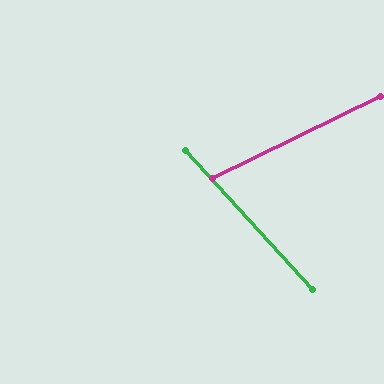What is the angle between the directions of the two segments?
Approximately 73 degrees.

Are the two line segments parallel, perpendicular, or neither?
Neither parallel nor perpendicular — they differ by about 73°.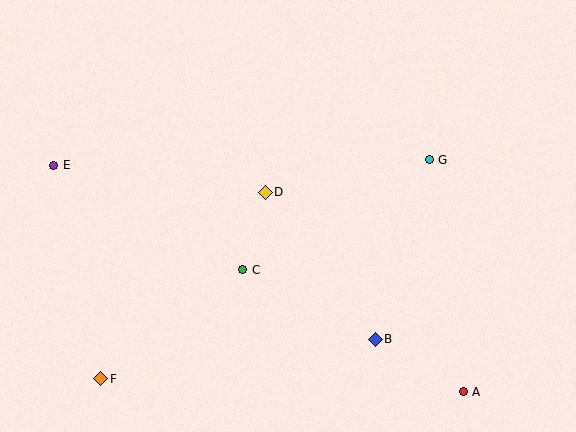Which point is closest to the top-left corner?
Point E is closest to the top-left corner.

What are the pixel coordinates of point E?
Point E is at (54, 165).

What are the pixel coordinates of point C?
Point C is at (243, 270).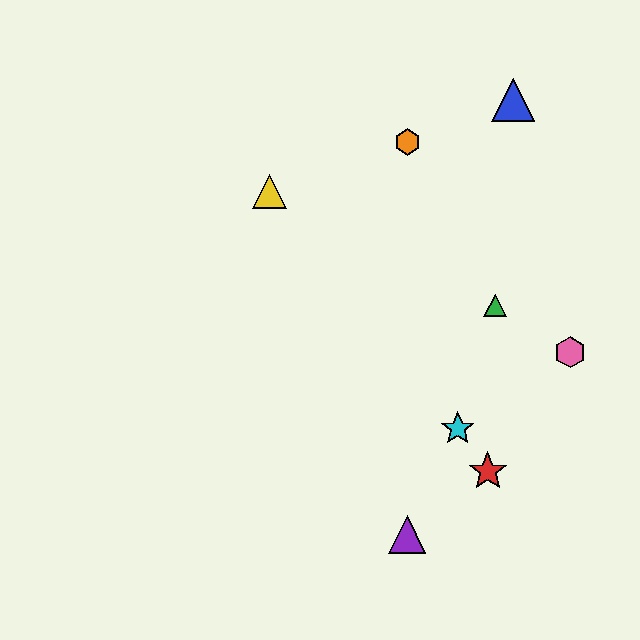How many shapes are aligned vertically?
2 shapes (the purple triangle, the orange hexagon) are aligned vertically.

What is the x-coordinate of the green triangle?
The green triangle is at x≈495.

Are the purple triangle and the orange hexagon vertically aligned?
Yes, both are at x≈407.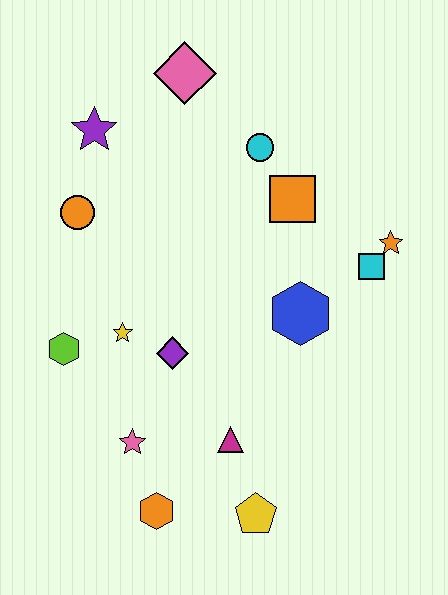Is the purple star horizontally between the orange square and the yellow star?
No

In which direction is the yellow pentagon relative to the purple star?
The yellow pentagon is below the purple star.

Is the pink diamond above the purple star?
Yes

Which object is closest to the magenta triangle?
The yellow pentagon is closest to the magenta triangle.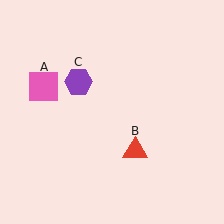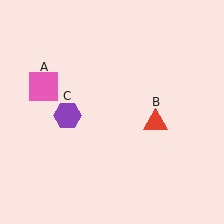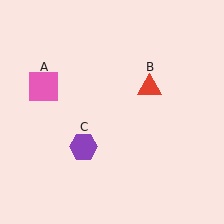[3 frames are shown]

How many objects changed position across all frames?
2 objects changed position: red triangle (object B), purple hexagon (object C).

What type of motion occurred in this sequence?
The red triangle (object B), purple hexagon (object C) rotated counterclockwise around the center of the scene.